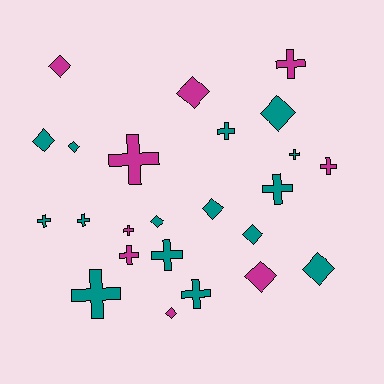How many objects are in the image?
There are 24 objects.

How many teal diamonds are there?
There are 7 teal diamonds.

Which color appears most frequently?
Teal, with 15 objects.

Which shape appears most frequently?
Cross, with 13 objects.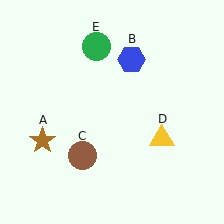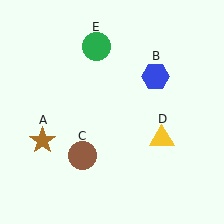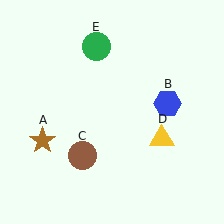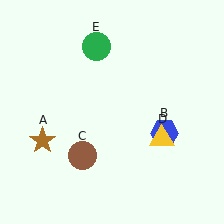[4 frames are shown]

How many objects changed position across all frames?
1 object changed position: blue hexagon (object B).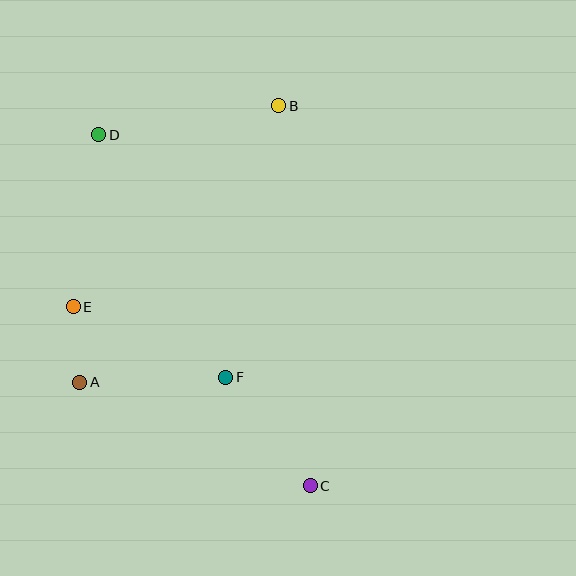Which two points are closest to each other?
Points A and E are closest to each other.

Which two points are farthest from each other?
Points C and D are farthest from each other.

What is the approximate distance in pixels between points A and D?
The distance between A and D is approximately 248 pixels.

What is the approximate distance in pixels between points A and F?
The distance between A and F is approximately 146 pixels.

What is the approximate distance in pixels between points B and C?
The distance between B and C is approximately 381 pixels.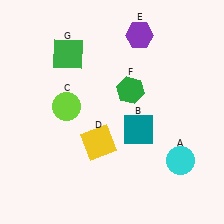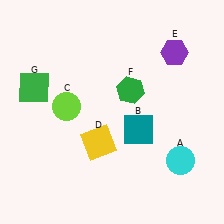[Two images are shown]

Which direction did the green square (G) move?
The green square (G) moved left.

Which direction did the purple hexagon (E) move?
The purple hexagon (E) moved right.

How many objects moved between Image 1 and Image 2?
2 objects moved between the two images.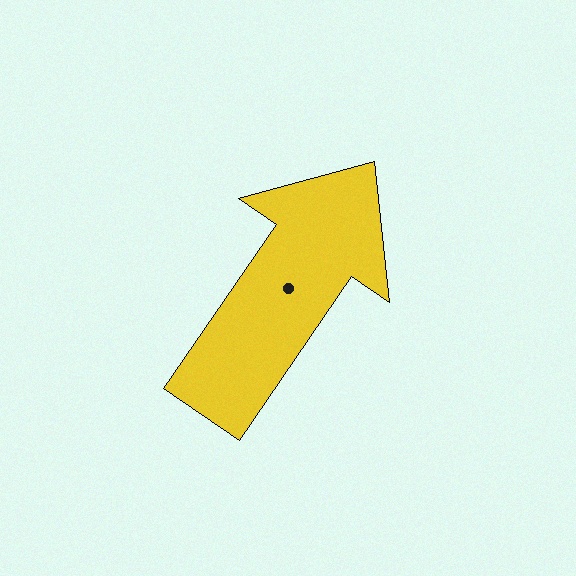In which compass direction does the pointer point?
Northeast.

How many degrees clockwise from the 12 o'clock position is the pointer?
Approximately 34 degrees.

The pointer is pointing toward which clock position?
Roughly 1 o'clock.